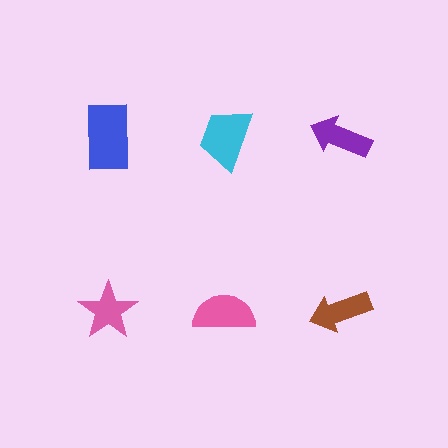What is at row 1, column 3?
A purple arrow.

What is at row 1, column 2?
A cyan trapezoid.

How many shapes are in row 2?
3 shapes.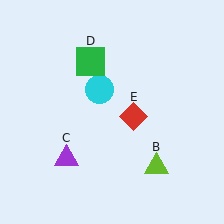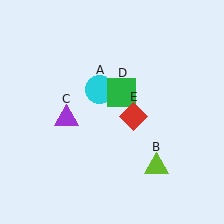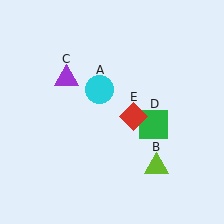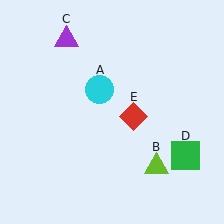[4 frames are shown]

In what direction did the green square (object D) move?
The green square (object D) moved down and to the right.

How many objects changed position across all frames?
2 objects changed position: purple triangle (object C), green square (object D).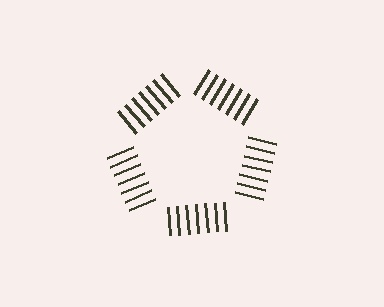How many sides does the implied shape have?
5 sides — the line-ends trace a pentagon.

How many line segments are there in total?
35 — 7 along each of the 5 edges.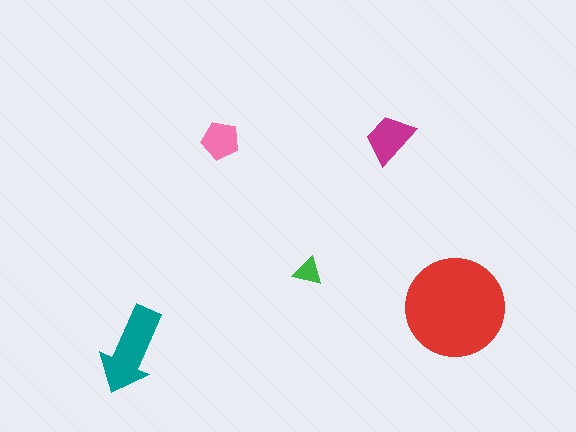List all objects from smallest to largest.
The green triangle, the pink pentagon, the magenta trapezoid, the teal arrow, the red circle.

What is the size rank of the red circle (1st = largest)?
1st.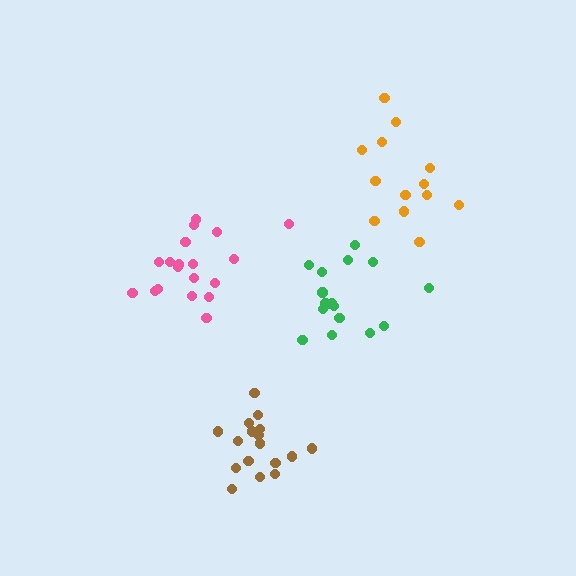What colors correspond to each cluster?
The clusters are colored: pink, brown, orange, green.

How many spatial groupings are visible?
There are 4 spatial groupings.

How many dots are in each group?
Group 1: 19 dots, Group 2: 17 dots, Group 3: 13 dots, Group 4: 17 dots (66 total).